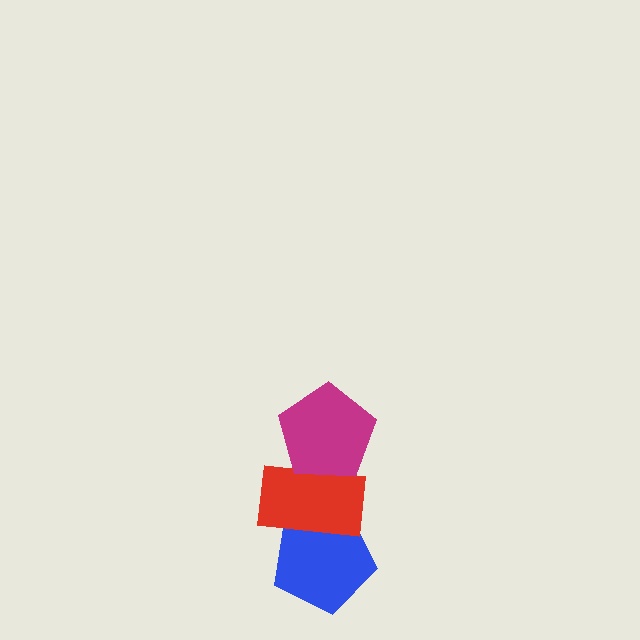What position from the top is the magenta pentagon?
The magenta pentagon is 1st from the top.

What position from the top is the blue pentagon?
The blue pentagon is 3rd from the top.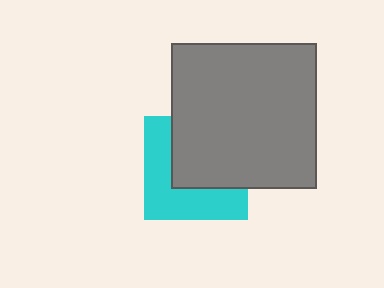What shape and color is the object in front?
The object in front is a gray square.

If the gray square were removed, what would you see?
You would see the complete cyan square.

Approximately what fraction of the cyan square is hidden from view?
Roughly 52% of the cyan square is hidden behind the gray square.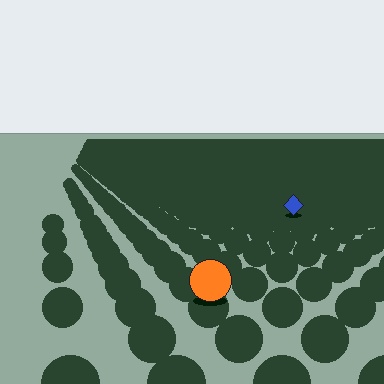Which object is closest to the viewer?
The orange circle is closest. The texture marks near it are larger and more spread out.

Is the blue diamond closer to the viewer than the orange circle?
No. The orange circle is closer — you can tell from the texture gradient: the ground texture is coarser near it.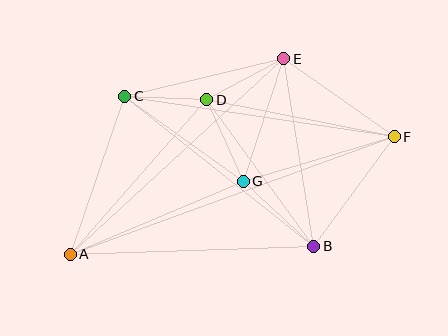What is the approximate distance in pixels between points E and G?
The distance between E and G is approximately 129 pixels.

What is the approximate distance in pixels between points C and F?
The distance between C and F is approximately 272 pixels.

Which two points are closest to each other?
Points C and D are closest to each other.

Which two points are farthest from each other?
Points A and F are farthest from each other.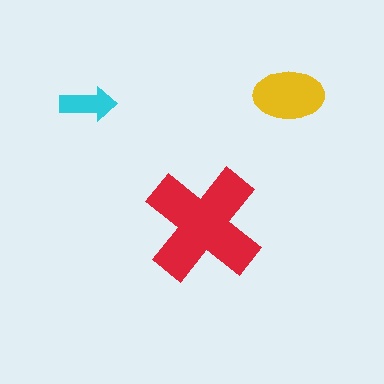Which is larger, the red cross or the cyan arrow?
The red cross.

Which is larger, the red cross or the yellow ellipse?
The red cross.